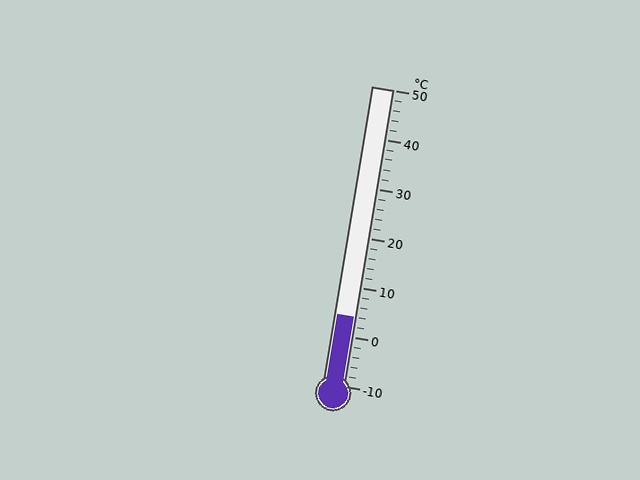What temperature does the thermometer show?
The thermometer shows approximately 4°C.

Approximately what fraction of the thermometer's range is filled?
The thermometer is filled to approximately 25% of its range.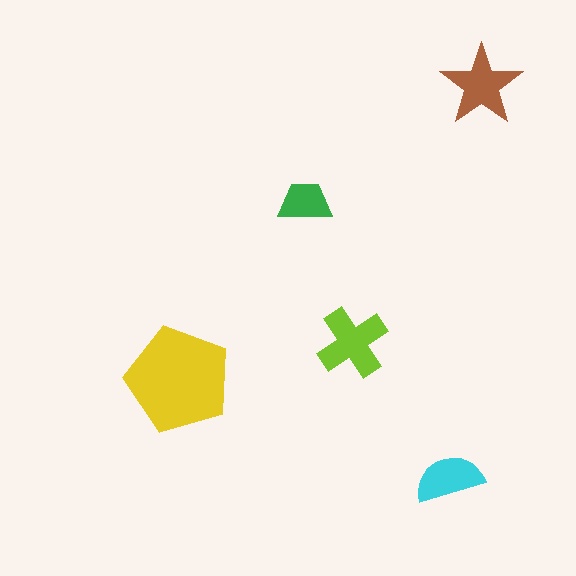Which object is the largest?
The yellow pentagon.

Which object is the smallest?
The green trapezoid.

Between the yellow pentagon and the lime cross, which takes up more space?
The yellow pentagon.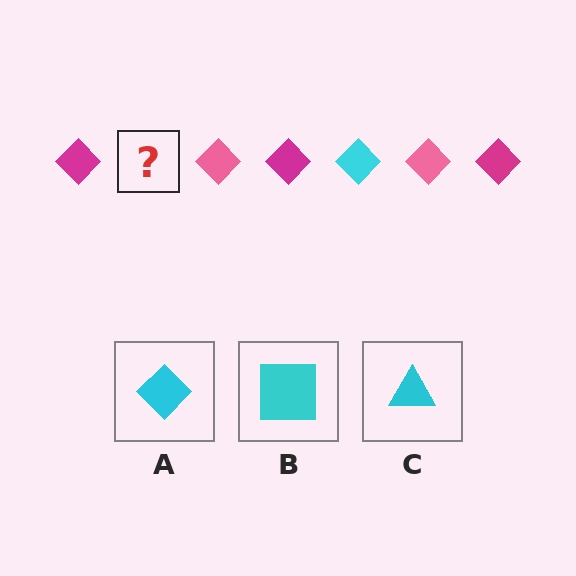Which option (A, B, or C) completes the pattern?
A.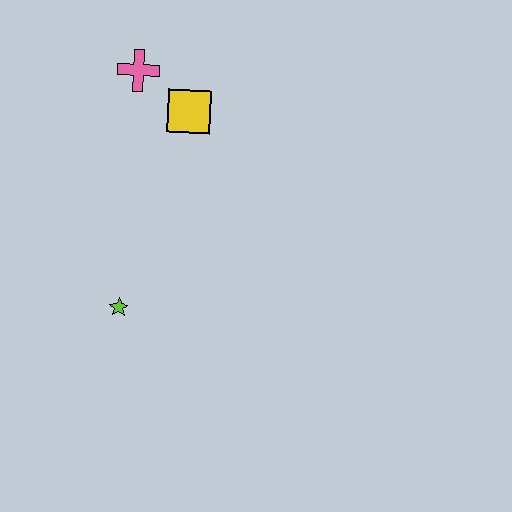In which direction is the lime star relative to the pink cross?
The lime star is below the pink cross.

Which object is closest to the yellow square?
The pink cross is closest to the yellow square.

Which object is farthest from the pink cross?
The lime star is farthest from the pink cross.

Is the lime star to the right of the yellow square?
No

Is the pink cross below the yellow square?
No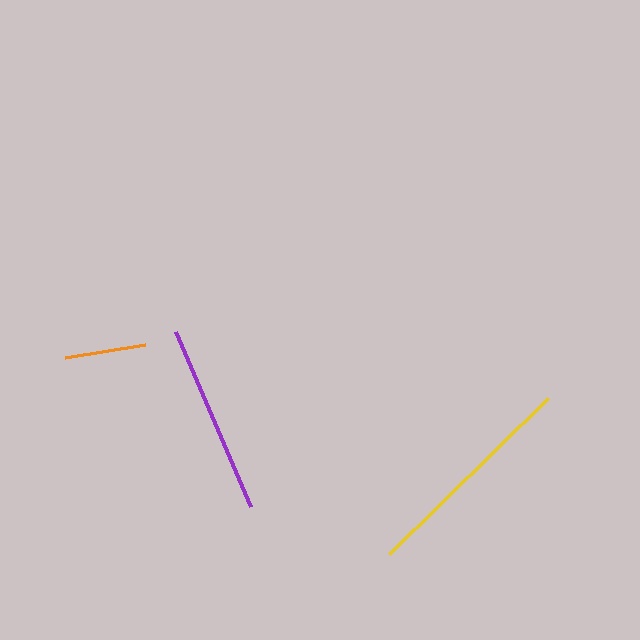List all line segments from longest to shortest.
From longest to shortest: yellow, purple, orange.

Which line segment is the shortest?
The orange line is the shortest at approximately 81 pixels.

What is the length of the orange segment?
The orange segment is approximately 81 pixels long.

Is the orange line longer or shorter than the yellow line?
The yellow line is longer than the orange line.